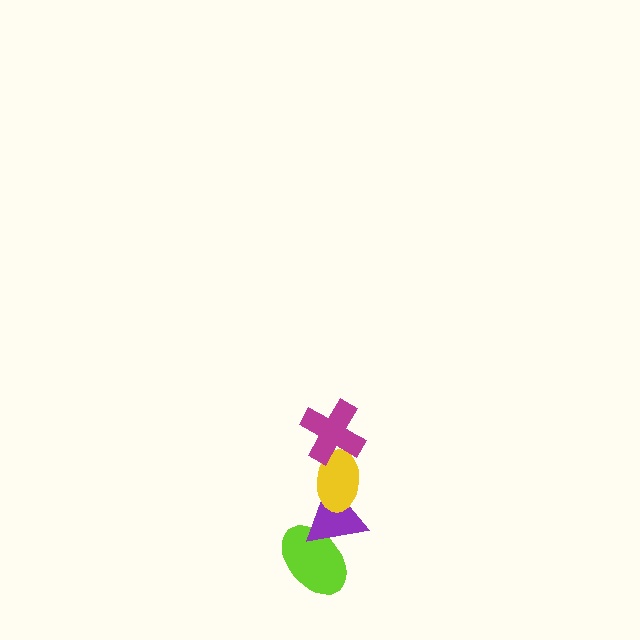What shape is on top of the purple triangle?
The yellow ellipse is on top of the purple triangle.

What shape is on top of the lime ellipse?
The purple triangle is on top of the lime ellipse.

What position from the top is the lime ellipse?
The lime ellipse is 4th from the top.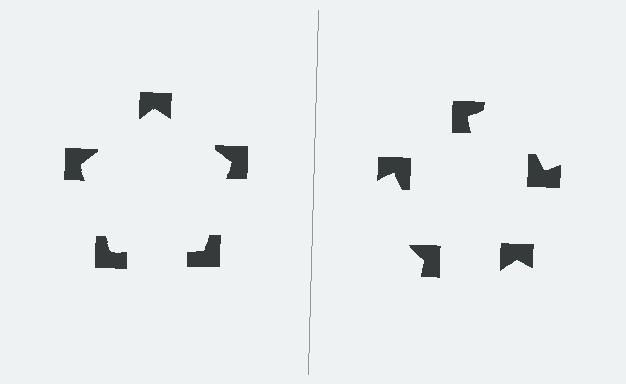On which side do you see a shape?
An illusory pentagon appears on the left side. On the right side the wedge cuts are rotated, so no coherent shape forms.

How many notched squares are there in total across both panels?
10 — 5 on each side.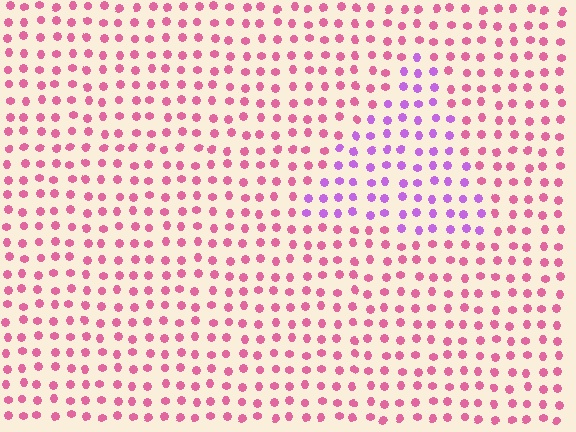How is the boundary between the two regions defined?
The boundary is defined purely by a slight shift in hue (about 47 degrees). Spacing, size, and orientation are identical on both sides.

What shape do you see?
I see a triangle.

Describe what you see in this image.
The image is filled with small pink elements in a uniform arrangement. A triangle-shaped region is visible where the elements are tinted to a slightly different hue, forming a subtle color boundary.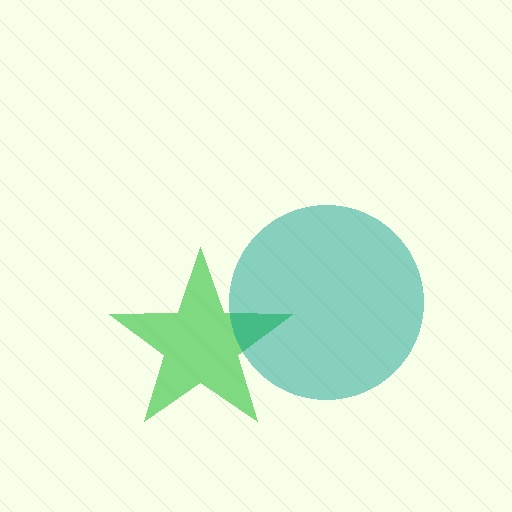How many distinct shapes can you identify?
There are 2 distinct shapes: a green star, a teal circle.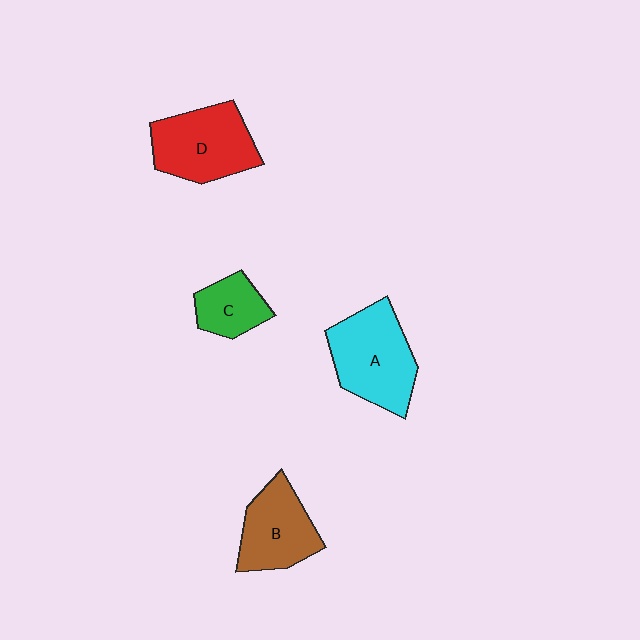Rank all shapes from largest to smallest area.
From largest to smallest: A (cyan), D (red), B (brown), C (green).